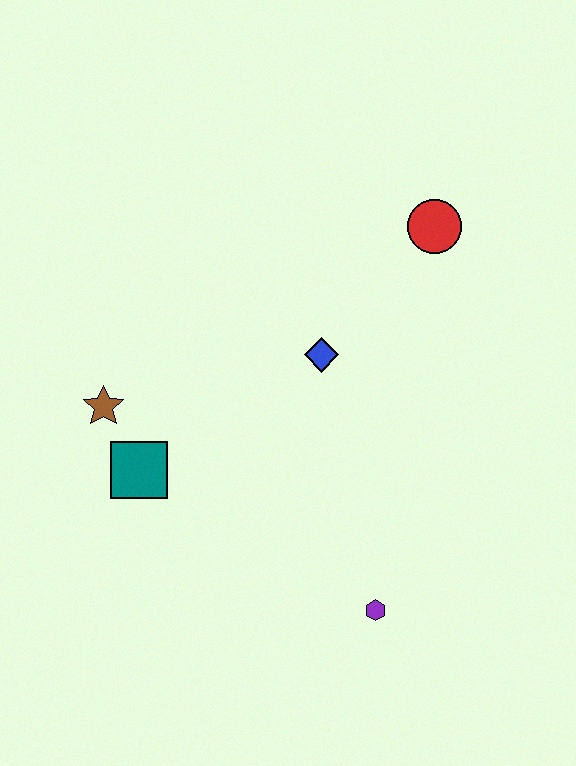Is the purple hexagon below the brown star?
Yes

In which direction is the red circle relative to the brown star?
The red circle is to the right of the brown star.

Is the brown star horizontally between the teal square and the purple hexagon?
No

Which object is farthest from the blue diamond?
The purple hexagon is farthest from the blue diamond.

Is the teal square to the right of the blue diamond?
No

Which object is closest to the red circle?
The blue diamond is closest to the red circle.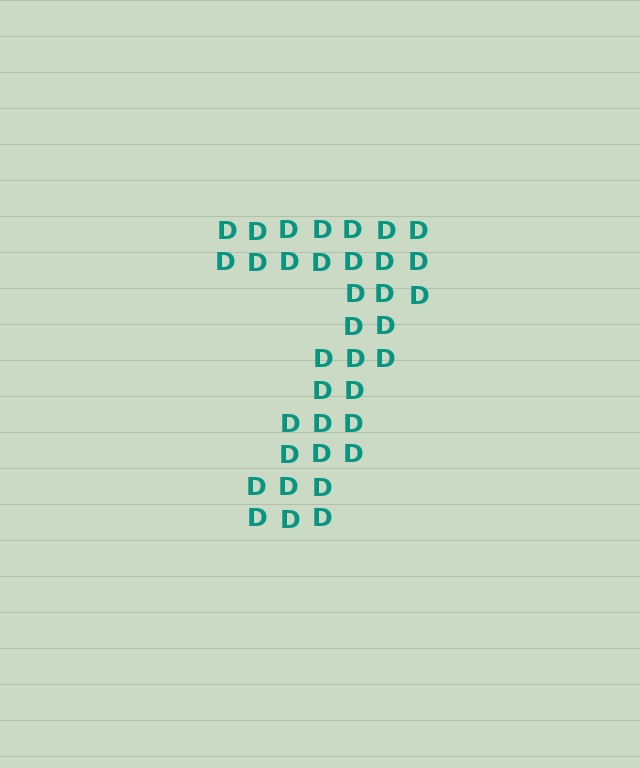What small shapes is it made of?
It is made of small letter D's.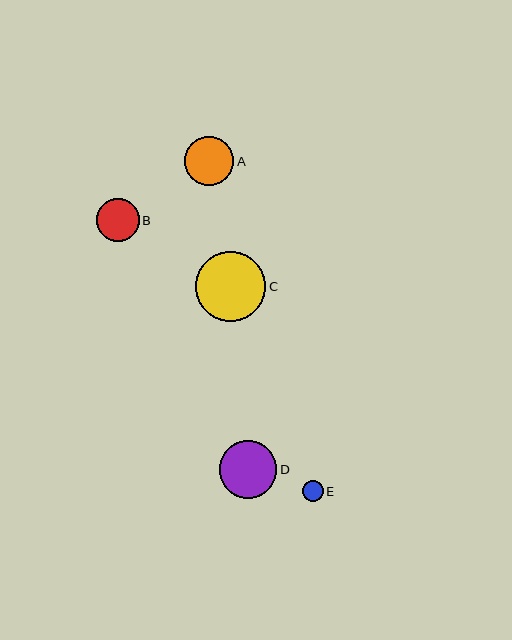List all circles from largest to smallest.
From largest to smallest: C, D, A, B, E.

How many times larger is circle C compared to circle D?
Circle C is approximately 1.2 times the size of circle D.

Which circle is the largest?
Circle C is the largest with a size of approximately 70 pixels.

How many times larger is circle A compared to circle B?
Circle A is approximately 1.2 times the size of circle B.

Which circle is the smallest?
Circle E is the smallest with a size of approximately 21 pixels.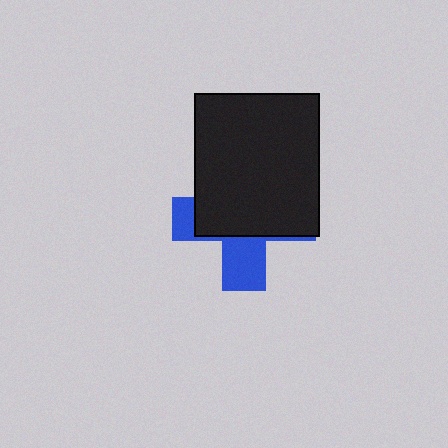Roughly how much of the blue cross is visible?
A small part of it is visible (roughly 34%).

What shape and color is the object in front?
The object in front is a black rectangle.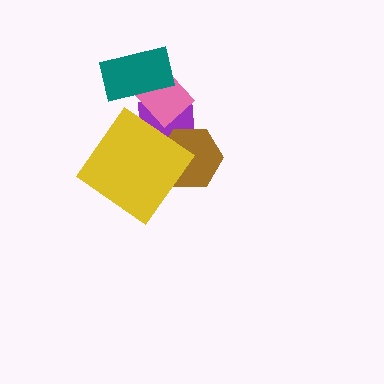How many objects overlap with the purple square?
4 objects overlap with the purple square.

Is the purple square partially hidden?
Yes, it is partially covered by another shape.